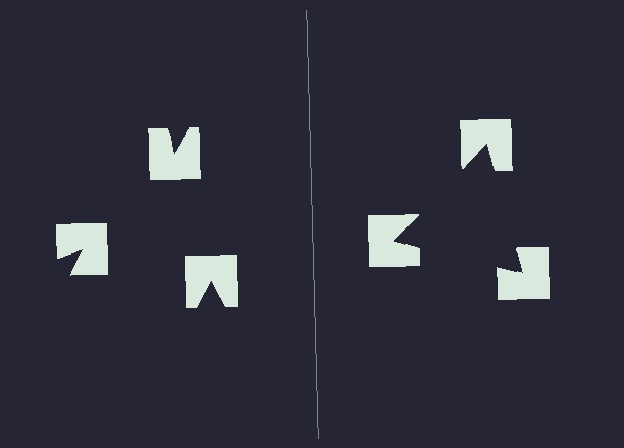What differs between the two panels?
The notched squares are positioned identically on both sides; only the wedge orientations differ. On the right they align to a triangle; on the left they are misaligned.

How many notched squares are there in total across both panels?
6 — 3 on each side.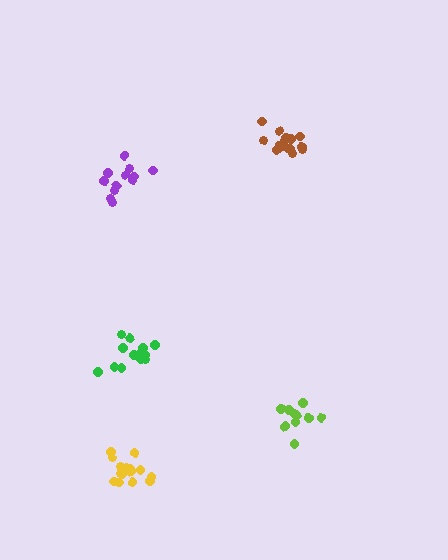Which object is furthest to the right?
The lime cluster is rightmost.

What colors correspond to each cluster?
The clusters are colored: purple, green, yellow, brown, lime.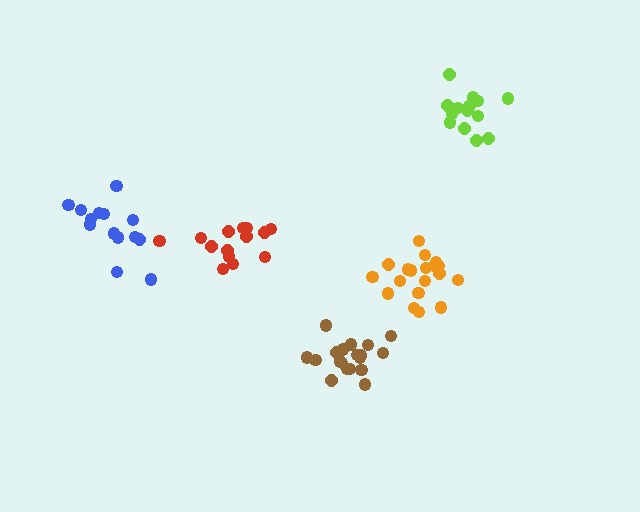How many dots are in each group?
Group 1: 19 dots, Group 2: 14 dots, Group 3: 19 dots, Group 4: 14 dots, Group 5: 14 dots (80 total).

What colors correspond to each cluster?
The clusters are colored: orange, red, brown, lime, blue.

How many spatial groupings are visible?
There are 5 spatial groupings.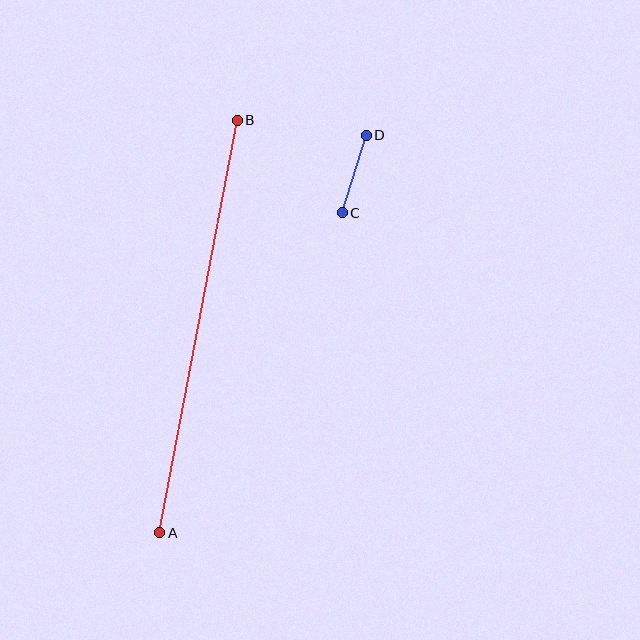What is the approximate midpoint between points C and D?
The midpoint is at approximately (354, 174) pixels.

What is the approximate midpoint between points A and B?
The midpoint is at approximately (199, 327) pixels.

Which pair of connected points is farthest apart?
Points A and B are farthest apart.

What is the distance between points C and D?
The distance is approximately 81 pixels.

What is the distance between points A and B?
The distance is approximately 419 pixels.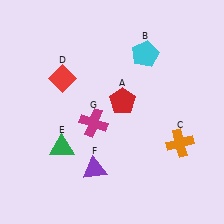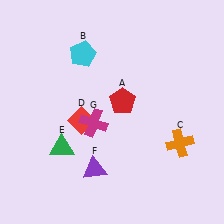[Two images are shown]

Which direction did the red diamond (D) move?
The red diamond (D) moved down.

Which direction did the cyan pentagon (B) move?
The cyan pentagon (B) moved left.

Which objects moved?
The objects that moved are: the cyan pentagon (B), the red diamond (D).